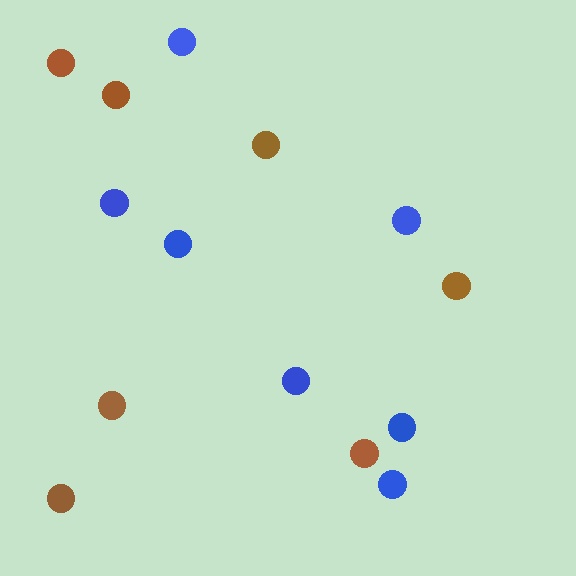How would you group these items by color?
There are 2 groups: one group of blue circles (7) and one group of brown circles (7).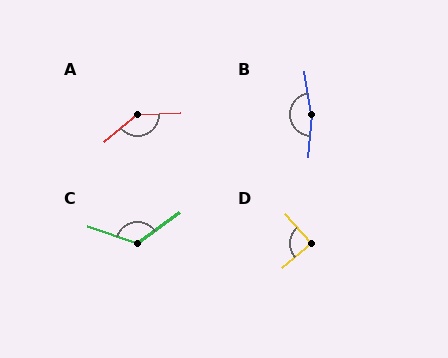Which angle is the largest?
B, at approximately 166 degrees.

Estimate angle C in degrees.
Approximately 126 degrees.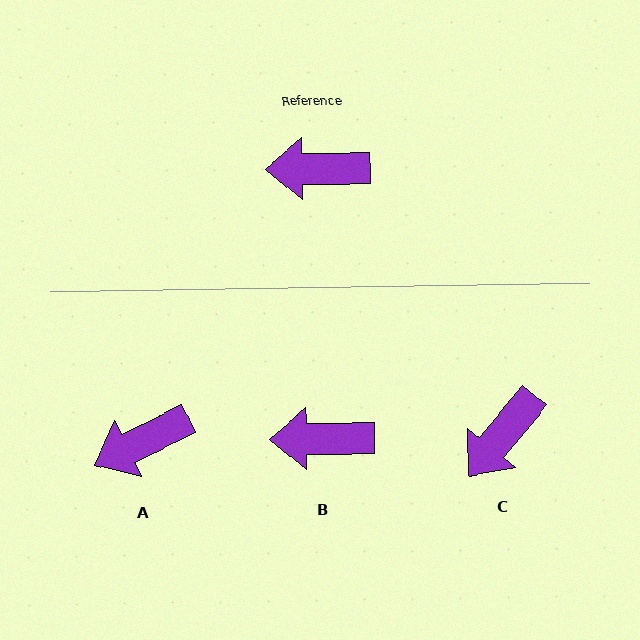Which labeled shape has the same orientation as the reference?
B.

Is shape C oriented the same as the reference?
No, it is off by about 51 degrees.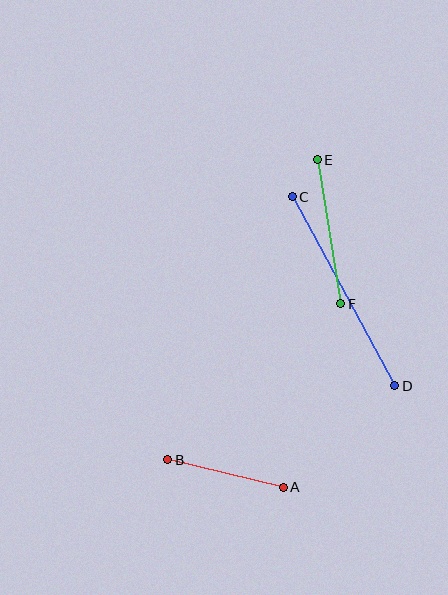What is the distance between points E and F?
The distance is approximately 146 pixels.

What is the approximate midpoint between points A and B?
The midpoint is at approximately (225, 473) pixels.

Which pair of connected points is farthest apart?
Points C and D are farthest apart.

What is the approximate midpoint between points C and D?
The midpoint is at approximately (343, 291) pixels.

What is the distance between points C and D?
The distance is approximately 215 pixels.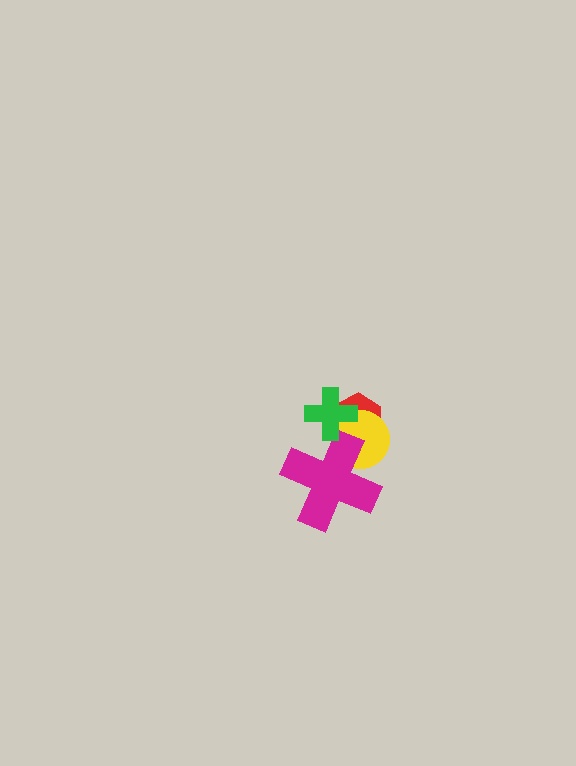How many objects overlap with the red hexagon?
3 objects overlap with the red hexagon.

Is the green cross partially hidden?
No, no other shape covers it.